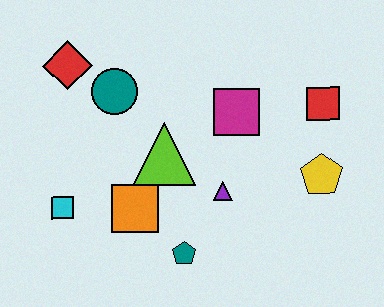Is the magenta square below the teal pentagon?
No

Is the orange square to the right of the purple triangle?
No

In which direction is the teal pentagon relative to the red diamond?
The teal pentagon is below the red diamond.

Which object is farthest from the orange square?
The red square is farthest from the orange square.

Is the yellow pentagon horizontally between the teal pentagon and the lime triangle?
No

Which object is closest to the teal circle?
The red diamond is closest to the teal circle.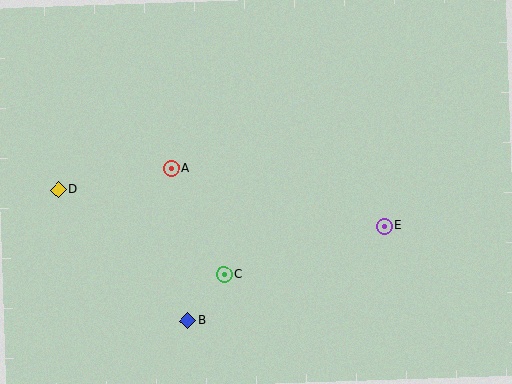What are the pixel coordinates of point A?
Point A is at (171, 169).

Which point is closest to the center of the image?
Point A at (171, 169) is closest to the center.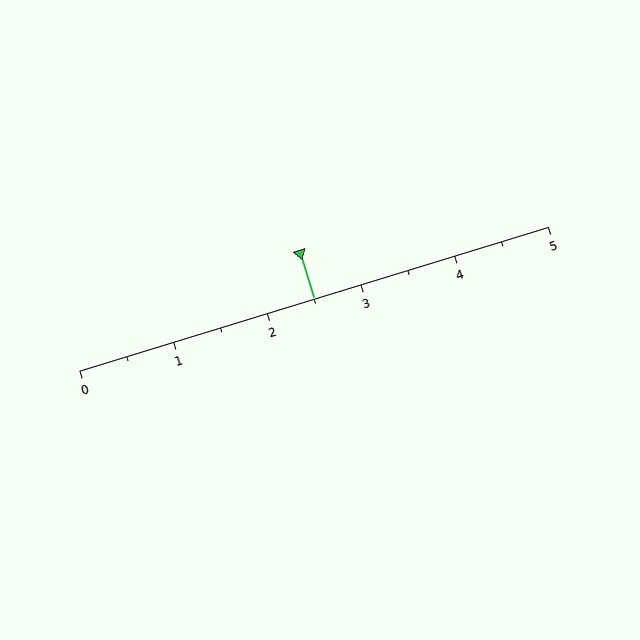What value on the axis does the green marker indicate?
The marker indicates approximately 2.5.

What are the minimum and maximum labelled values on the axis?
The axis runs from 0 to 5.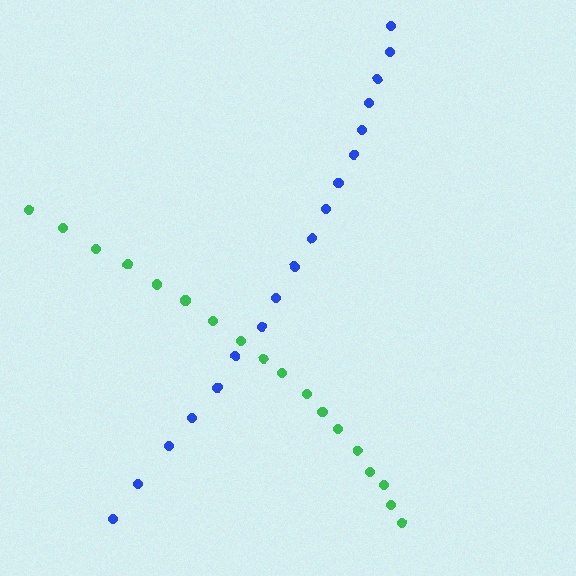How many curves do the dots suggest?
There are 2 distinct paths.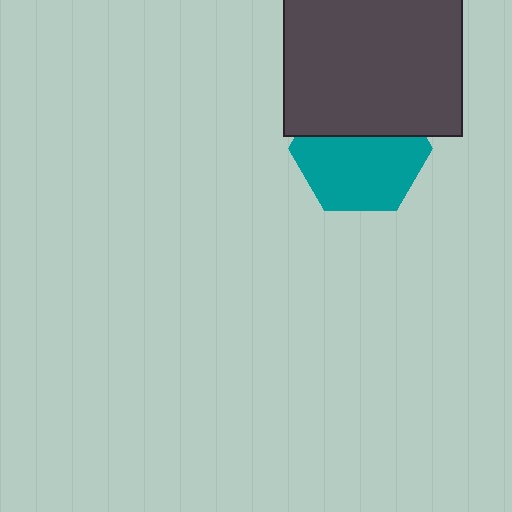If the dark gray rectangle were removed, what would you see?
You would see the complete teal hexagon.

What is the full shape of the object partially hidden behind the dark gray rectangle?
The partially hidden object is a teal hexagon.